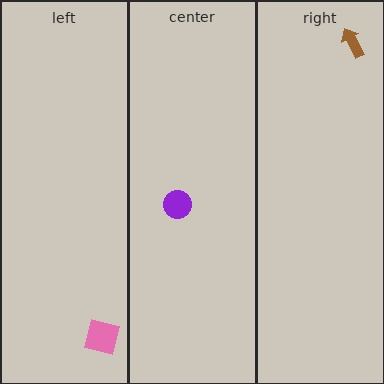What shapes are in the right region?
The brown arrow.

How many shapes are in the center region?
1.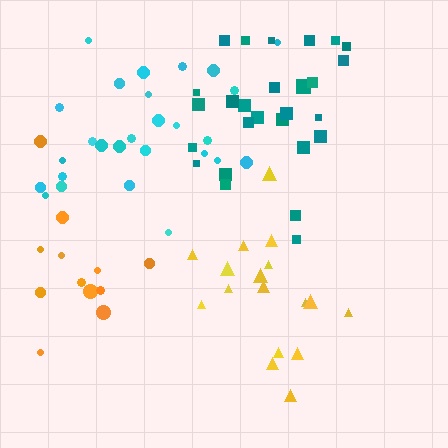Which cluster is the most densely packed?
Teal.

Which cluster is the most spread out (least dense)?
Yellow.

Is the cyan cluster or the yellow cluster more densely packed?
Cyan.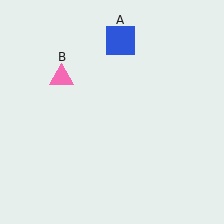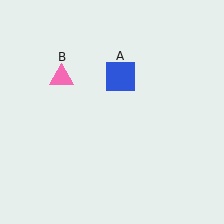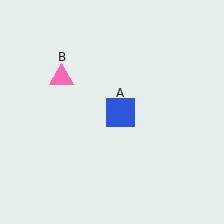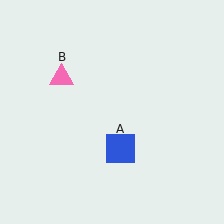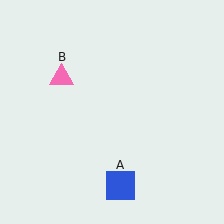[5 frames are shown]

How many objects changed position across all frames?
1 object changed position: blue square (object A).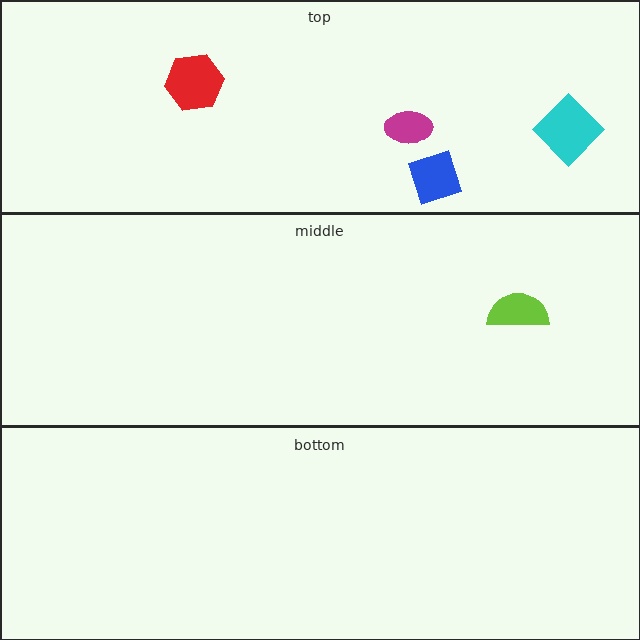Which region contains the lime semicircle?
The middle region.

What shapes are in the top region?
The red hexagon, the blue square, the cyan diamond, the magenta ellipse.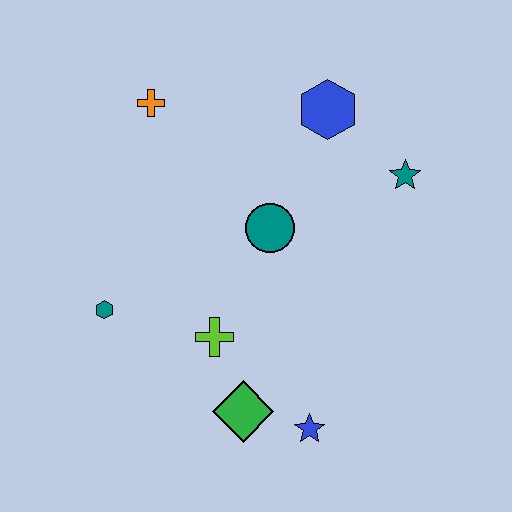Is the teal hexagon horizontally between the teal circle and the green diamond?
No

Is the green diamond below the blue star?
No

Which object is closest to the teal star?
The blue hexagon is closest to the teal star.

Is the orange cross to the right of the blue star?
No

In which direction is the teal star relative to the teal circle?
The teal star is to the right of the teal circle.